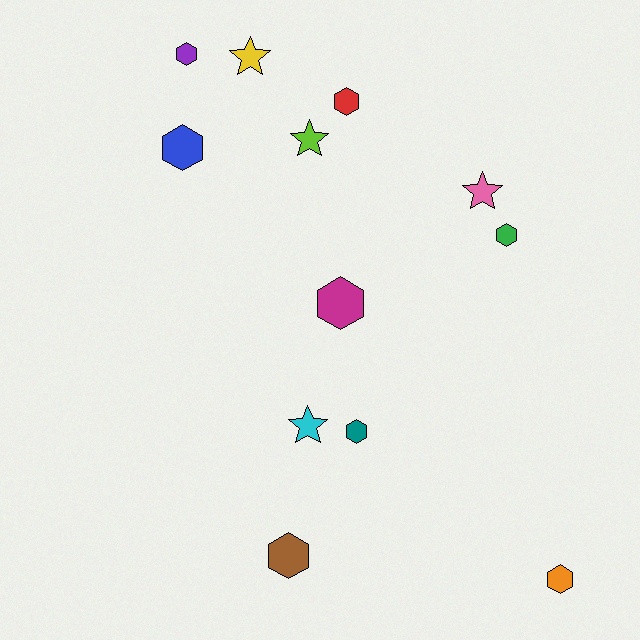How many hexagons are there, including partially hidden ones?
There are 8 hexagons.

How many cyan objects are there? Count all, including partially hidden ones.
There is 1 cyan object.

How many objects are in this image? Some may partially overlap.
There are 12 objects.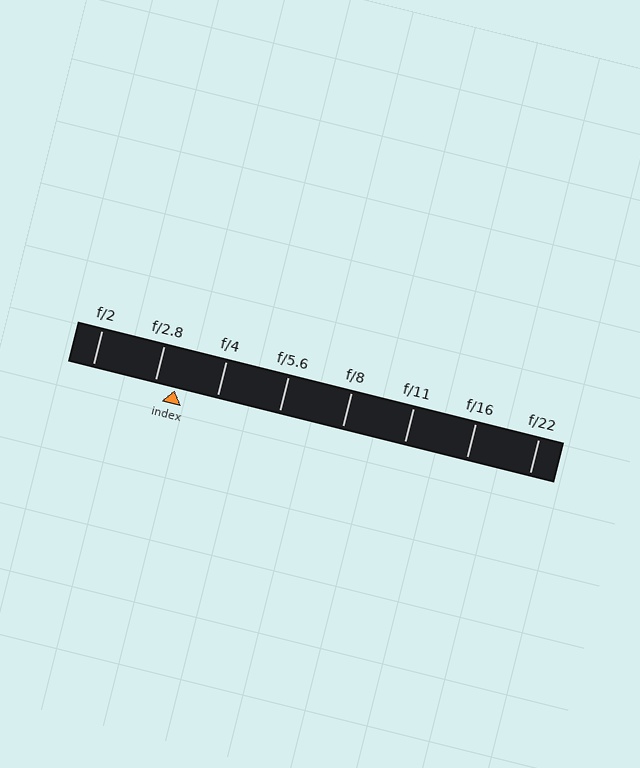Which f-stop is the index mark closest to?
The index mark is closest to f/2.8.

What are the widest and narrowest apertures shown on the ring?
The widest aperture shown is f/2 and the narrowest is f/22.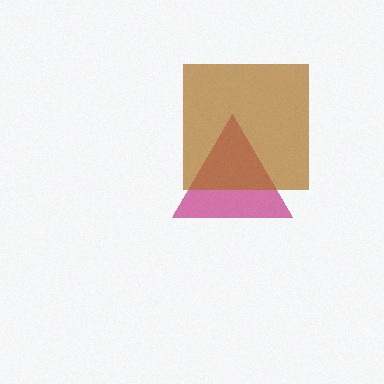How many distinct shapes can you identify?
There are 2 distinct shapes: a magenta triangle, a brown square.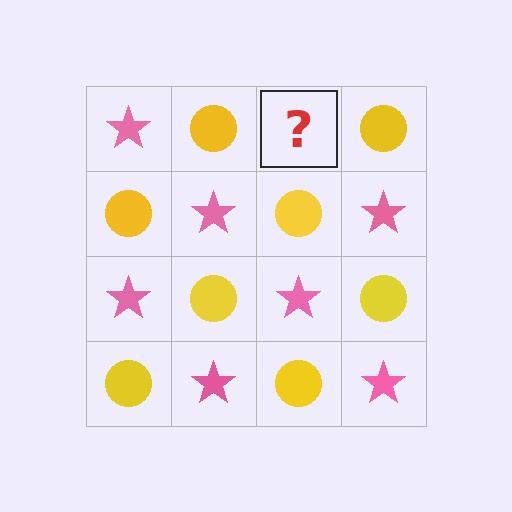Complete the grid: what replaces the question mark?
The question mark should be replaced with a pink star.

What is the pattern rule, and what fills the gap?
The rule is that it alternates pink star and yellow circle in a checkerboard pattern. The gap should be filled with a pink star.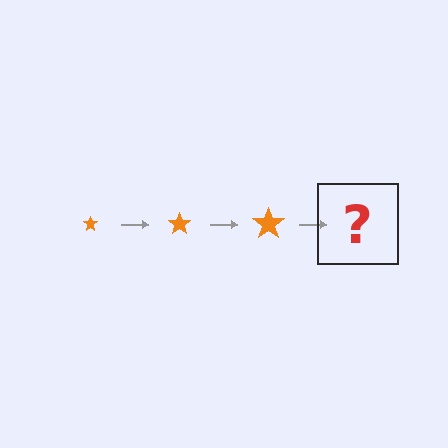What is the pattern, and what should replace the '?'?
The pattern is that the star gets progressively larger each step. The '?' should be an orange star, larger than the previous one.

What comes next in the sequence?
The next element should be an orange star, larger than the previous one.